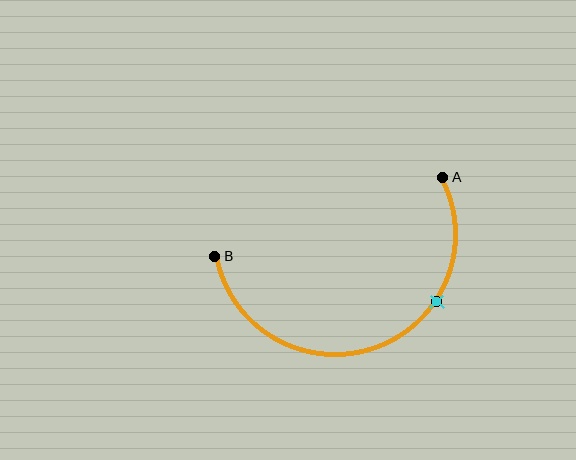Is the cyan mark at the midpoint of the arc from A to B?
No. The cyan mark lies on the arc but is closer to endpoint A. The arc midpoint would be at the point on the curve equidistant along the arc from both A and B.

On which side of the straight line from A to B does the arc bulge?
The arc bulges below the straight line connecting A and B.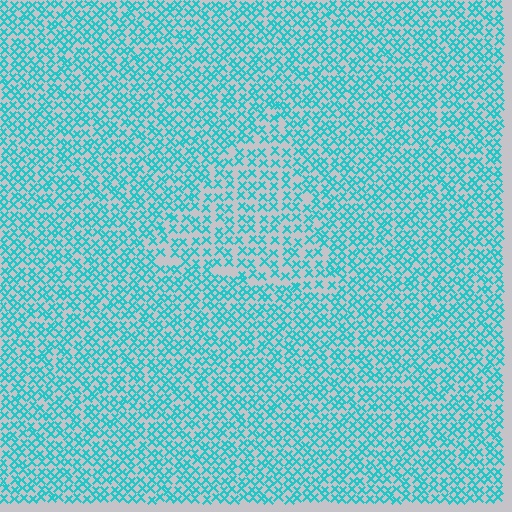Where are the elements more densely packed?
The elements are more densely packed outside the triangle boundary.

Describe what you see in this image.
The image contains small cyan elements arranged at two different densities. A triangle-shaped region is visible where the elements are less densely packed than the surrounding area.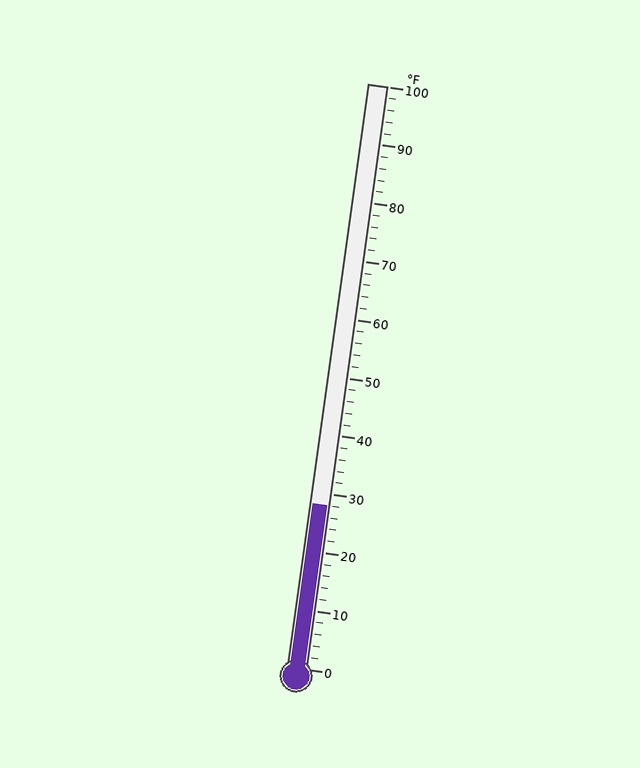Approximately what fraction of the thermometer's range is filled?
The thermometer is filled to approximately 30% of its range.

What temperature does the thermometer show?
The thermometer shows approximately 28°F.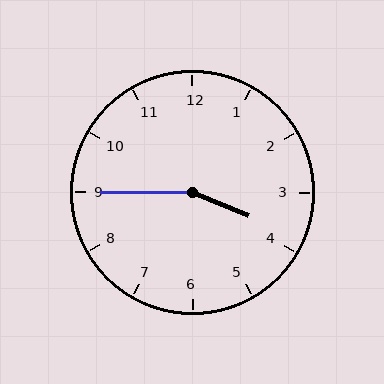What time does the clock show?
3:45.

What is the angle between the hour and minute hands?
Approximately 158 degrees.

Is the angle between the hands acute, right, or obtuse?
It is obtuse.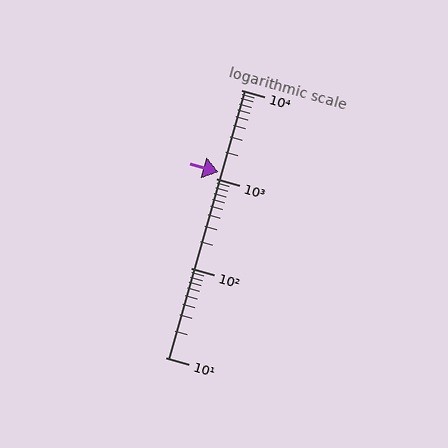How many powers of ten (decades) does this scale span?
The scale spans 3 decades, from 10 to 10000.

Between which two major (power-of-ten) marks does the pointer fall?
The pointer is between 1000 and 10000.